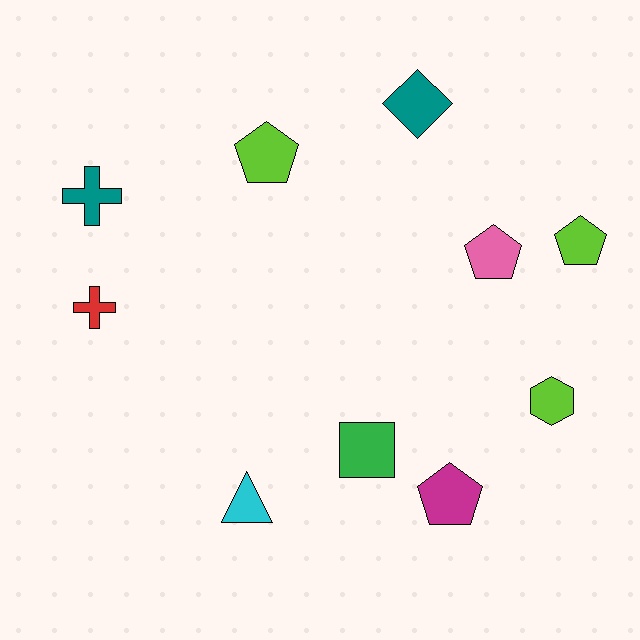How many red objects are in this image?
There is 1 red object.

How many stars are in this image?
There are no stars.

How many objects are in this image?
There are 10 objects.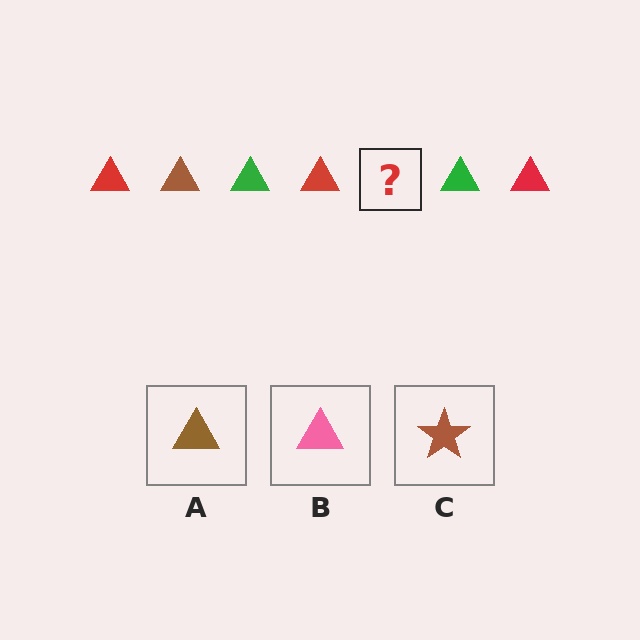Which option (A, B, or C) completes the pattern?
A.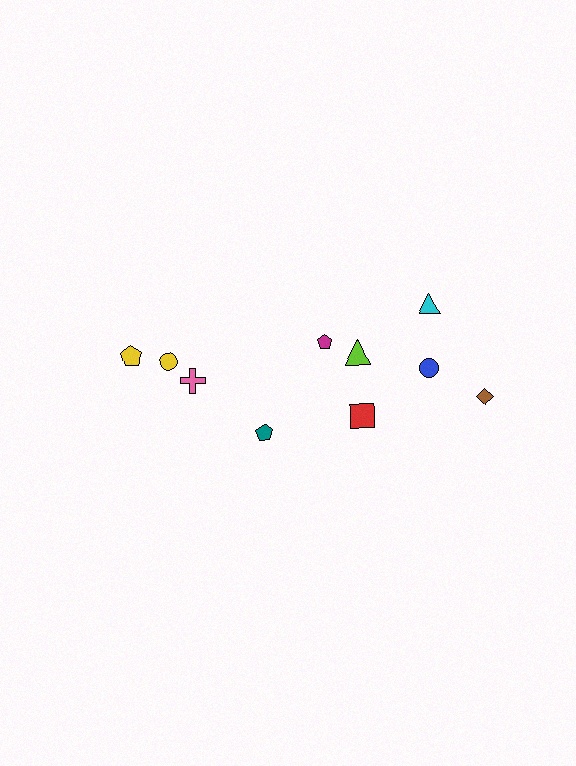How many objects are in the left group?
There are 4 objects.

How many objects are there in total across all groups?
There are 10 objects.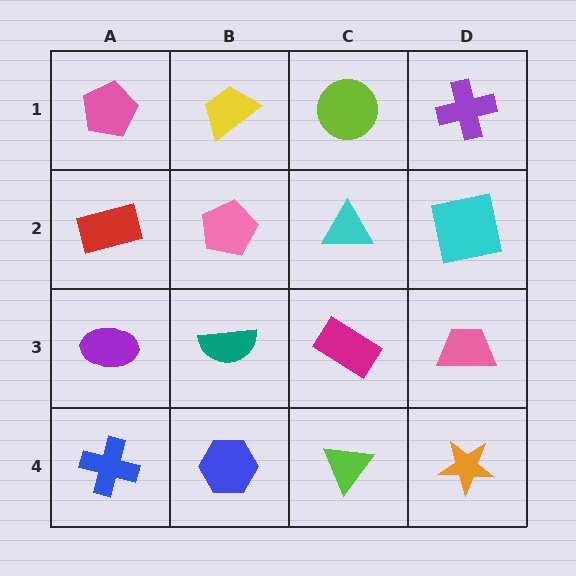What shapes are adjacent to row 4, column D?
A pink trapezoid (row 3, column D), a lime triangle (row 4, column C).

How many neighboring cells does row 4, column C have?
3.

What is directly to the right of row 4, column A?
A blue hexagon.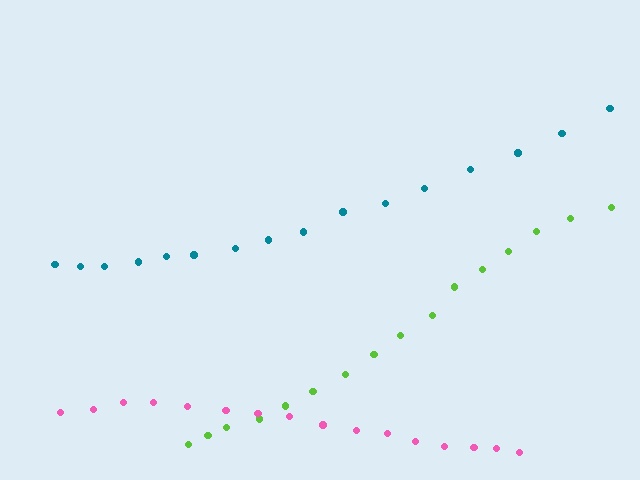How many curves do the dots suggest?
There are 3 distinct paths.